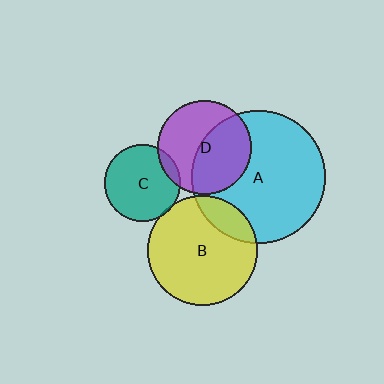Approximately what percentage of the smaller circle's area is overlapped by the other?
Approximately 5%.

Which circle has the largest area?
Circle A (cyan).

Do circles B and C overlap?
Yes.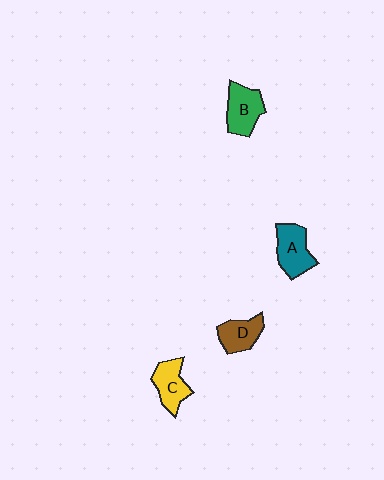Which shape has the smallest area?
Shape D (brown).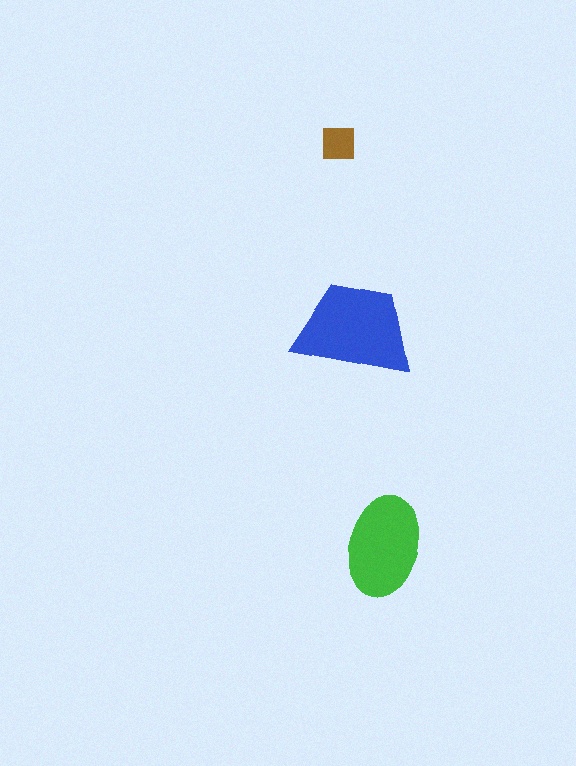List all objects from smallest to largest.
The brown square, the green ellipse, the blue trapezoid.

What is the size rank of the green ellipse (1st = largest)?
2nd.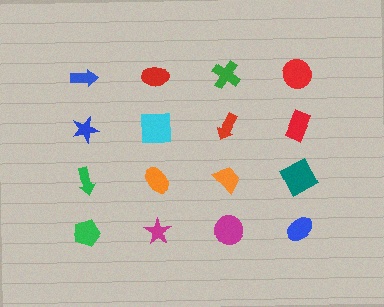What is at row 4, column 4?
A blue ellipse.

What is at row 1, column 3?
A green cross.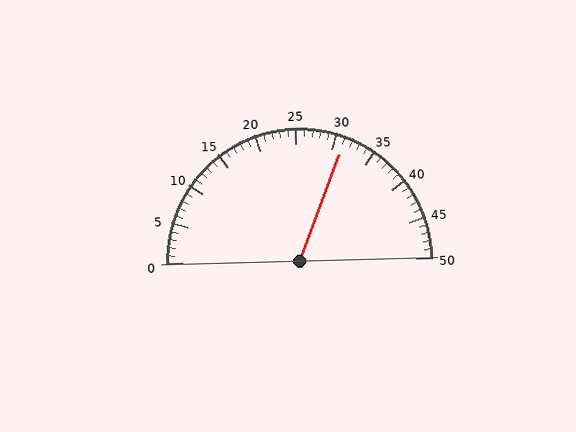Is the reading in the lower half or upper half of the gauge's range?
The reading is in the upper half of the range (0 to 50).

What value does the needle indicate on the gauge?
The needle indicates approximately 31.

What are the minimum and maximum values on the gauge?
The gauge ranges from 0 to 50.